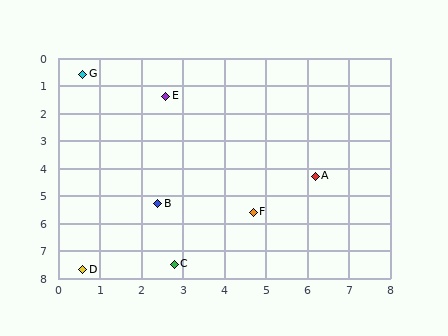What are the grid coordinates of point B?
Point B is at approximately (2.4, 5.3).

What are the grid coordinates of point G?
Point G is at approximately (0.6, 0.6).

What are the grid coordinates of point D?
Point D is at approximately (0.6, 7.7).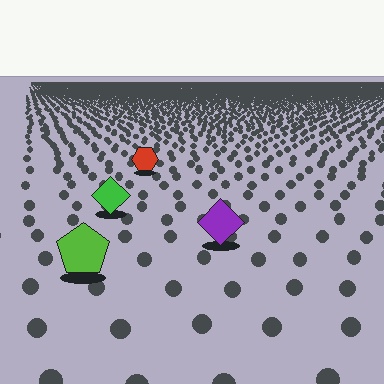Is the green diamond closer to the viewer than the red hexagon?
Yes. The green diamond is closer — you can tell from the texture gradient: the ground texture is coarser near it.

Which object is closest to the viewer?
The lime pentagon is closest. The texture marks near it are larger and more spread out.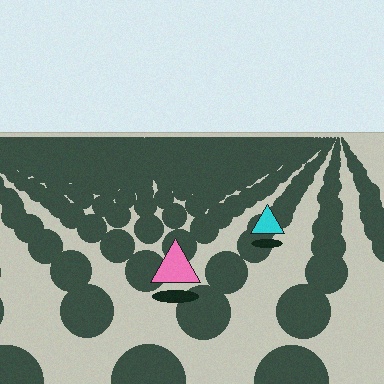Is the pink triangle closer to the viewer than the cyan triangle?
Yes. The pink triangle is closer — you can tell from the texture gradient: the ground texture is coarser near it.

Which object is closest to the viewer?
The pink triangle is closest. The texture marks near it are larger and more spread out.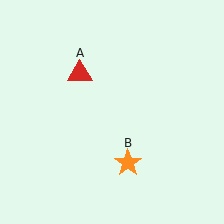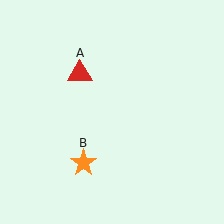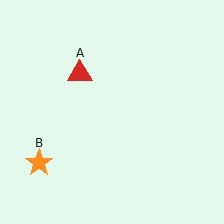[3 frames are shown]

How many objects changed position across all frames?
1 object changed position: orange star (object B).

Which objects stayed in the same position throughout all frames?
Red triangle (object A) remained stationary.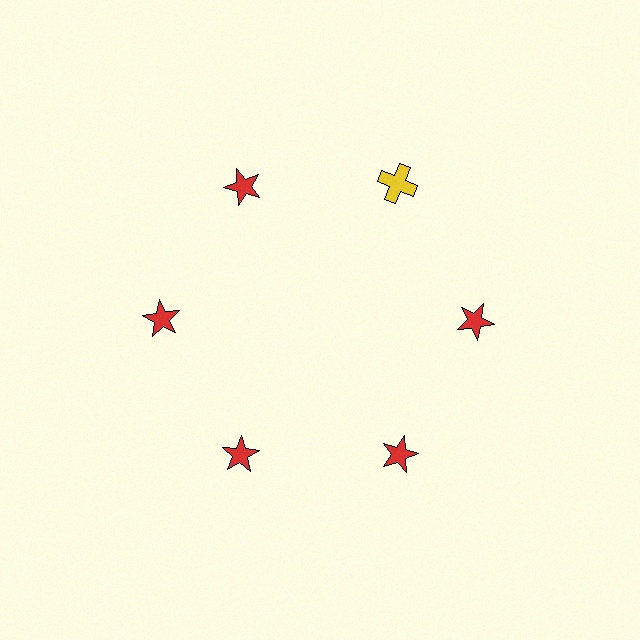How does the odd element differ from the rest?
It differs in both color (yellow instead of red) and shape (cross instead of star).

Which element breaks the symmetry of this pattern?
The yellow cross at roughly the 1 o'clock position breaks the symmetry. All other shapes are red stars.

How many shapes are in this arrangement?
There are 6 shapes arranged in a ring pattern.